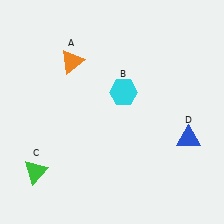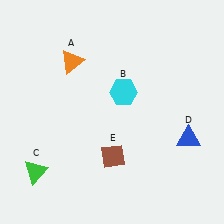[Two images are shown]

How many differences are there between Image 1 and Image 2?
There is 1 difference between the two images.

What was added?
A brown diamond (E) was added in Image 2.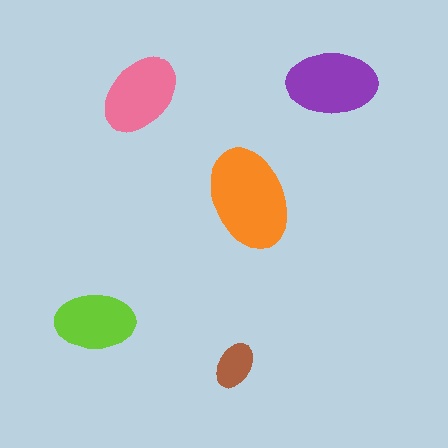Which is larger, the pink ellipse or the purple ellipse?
The purple one.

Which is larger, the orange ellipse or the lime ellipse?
The orange one.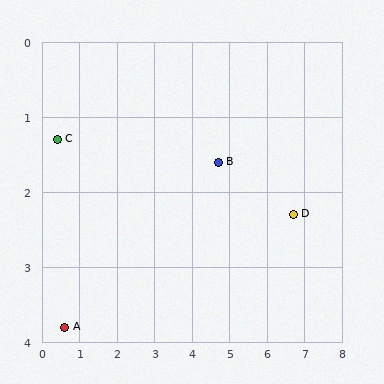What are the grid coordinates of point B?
Point B is at approximately (4.7, 1.6).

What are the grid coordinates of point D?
Point D is at approximately (6.7, 2.3).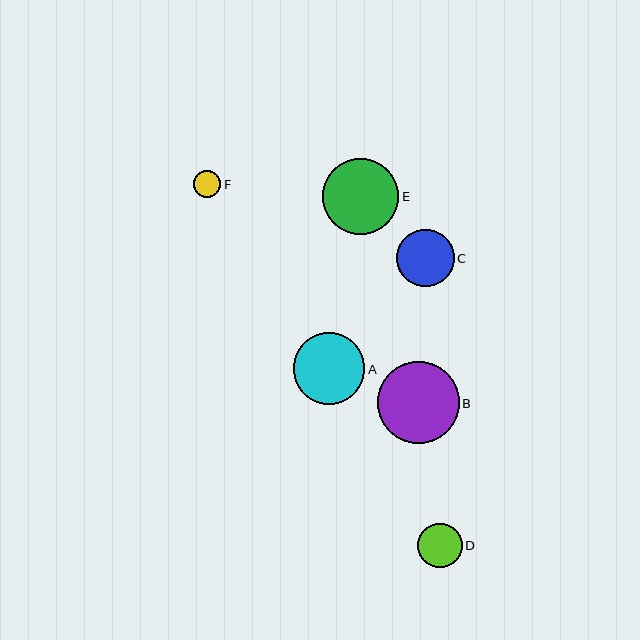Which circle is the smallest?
Circle F is the smallest with a size of approximately 27 pixels.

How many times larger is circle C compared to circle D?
Circle C is approximately 1.3 times the size of circle D.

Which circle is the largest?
Circle B is the largest with a size of approximately 82 pixels.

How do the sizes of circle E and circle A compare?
Circle E and circle A are approximately the same size.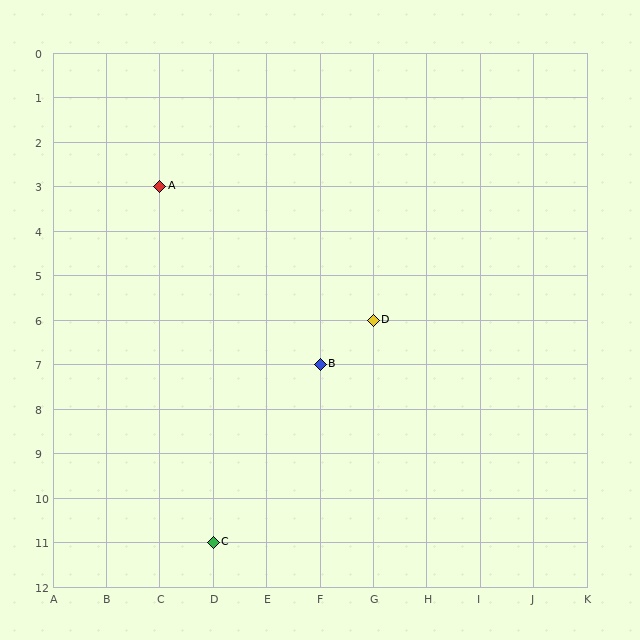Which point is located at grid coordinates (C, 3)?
Point A is at (C, 3).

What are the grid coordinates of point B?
Point B is at grid coordinates (F, 7).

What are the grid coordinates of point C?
Point C is at grid coordinates (D, 11).